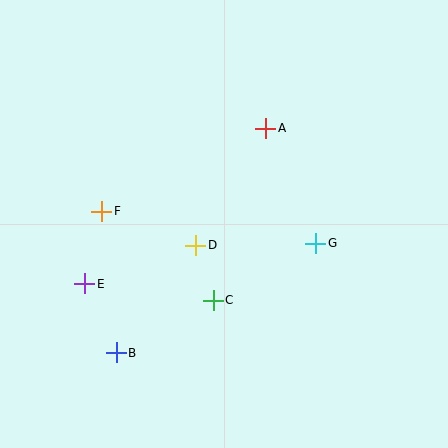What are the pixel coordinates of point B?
Point B is at (116, 353).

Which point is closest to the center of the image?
Point D at (196, 245) is closest to the center.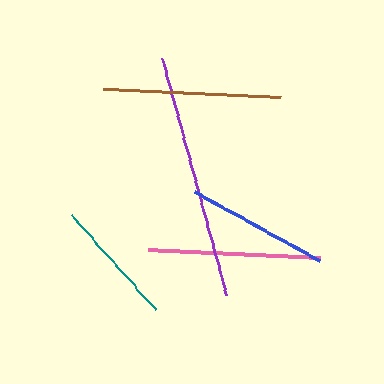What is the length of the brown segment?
The brown segment is approximately 178 pixels long.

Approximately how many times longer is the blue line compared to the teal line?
The blue line is approximately 1.1 times the length of the teal line.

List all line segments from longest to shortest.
From longest to shortest: purple, brown, pink, blue, teal.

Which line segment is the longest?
The purple line is the longest at approximately 245 pixels.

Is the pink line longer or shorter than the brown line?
The brown line is longer than the pink line.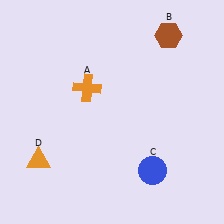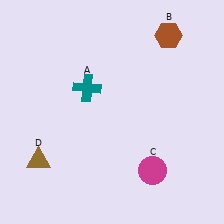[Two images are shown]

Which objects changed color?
A changed from orange to teal. C changed from blue to magenta. D changed from orange to brown.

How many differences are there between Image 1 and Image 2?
There are 3 differences between the two images.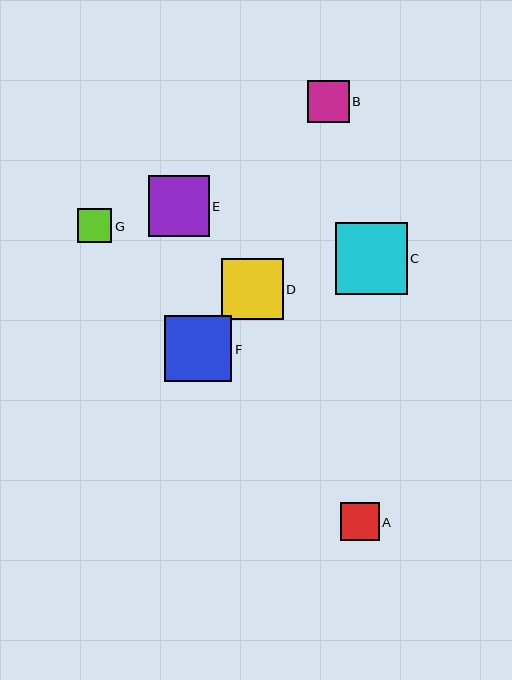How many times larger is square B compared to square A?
Square B is approximately 1.1 times the size of square A.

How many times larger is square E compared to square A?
Square E is approximately 1.6 times the size of square A.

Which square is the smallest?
Square G is the smallest with a size of approximately 34 pixels.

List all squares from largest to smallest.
From largest to smallest: C, F, D, E, B, A, G.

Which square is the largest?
Square C is the largest with a size of approximately 72 pixels.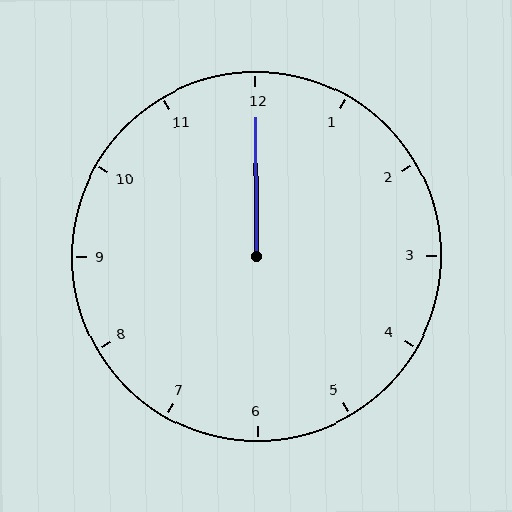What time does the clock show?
12:00.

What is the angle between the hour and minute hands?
Approximately 0 degrees.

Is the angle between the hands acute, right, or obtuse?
It is acute.